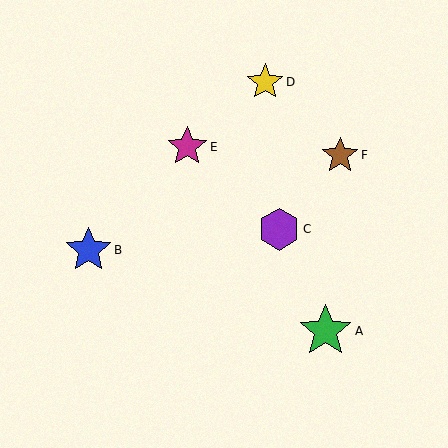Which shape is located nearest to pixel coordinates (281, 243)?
The purple hexagon (labeled C) at (279, 229) is nearest to that location.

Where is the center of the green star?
The center of the green star is at (325, 331).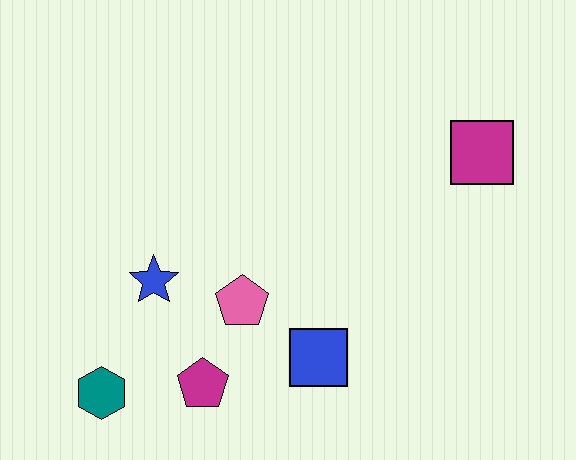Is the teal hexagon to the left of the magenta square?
Yes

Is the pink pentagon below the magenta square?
Yes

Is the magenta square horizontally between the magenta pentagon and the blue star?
No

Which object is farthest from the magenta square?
The teal hexagon is farthest from the magenta square.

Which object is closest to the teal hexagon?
The magenta pentagon is closest to the teal hexagon.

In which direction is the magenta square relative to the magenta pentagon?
The magenta square is to the right of the magenta pentagon.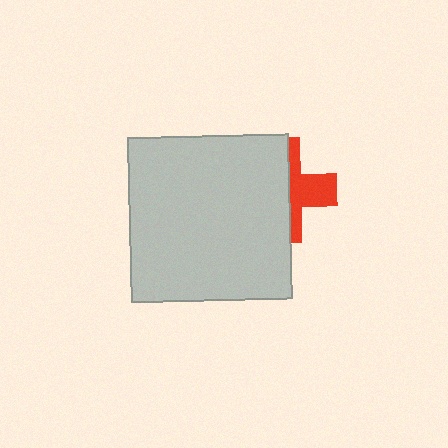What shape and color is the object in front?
The object in front is a light gray rectangle.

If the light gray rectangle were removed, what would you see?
You would see the complete red cross.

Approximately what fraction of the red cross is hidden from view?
Roughly 61% of the red cross is hidden behind the light gray rectangle.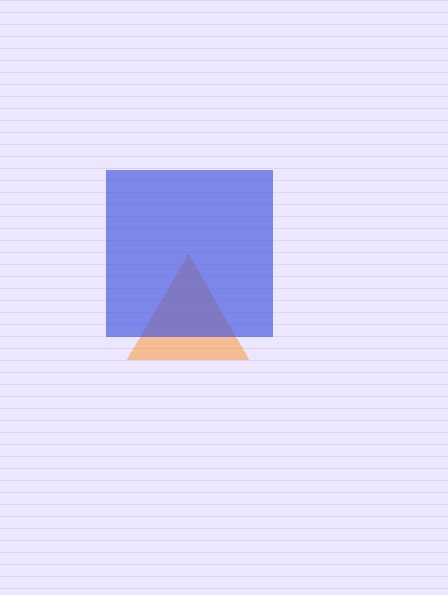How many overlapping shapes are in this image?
There are 2 overlapping shapes in the image.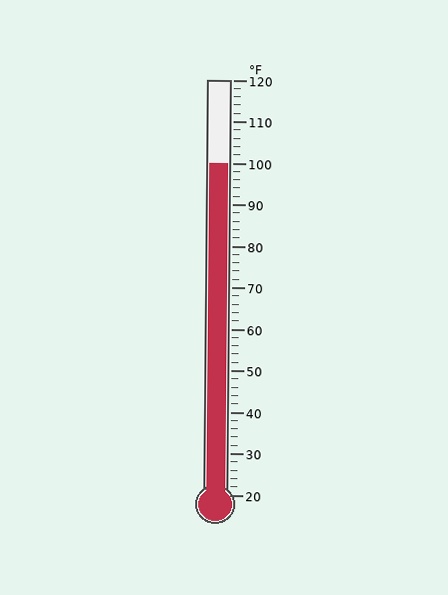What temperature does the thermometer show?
The thermometer shows approximately 100°F.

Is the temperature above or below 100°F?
The temperature is at 100°F.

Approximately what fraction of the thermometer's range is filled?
The thermometer is filled to approximately 80% of its range.